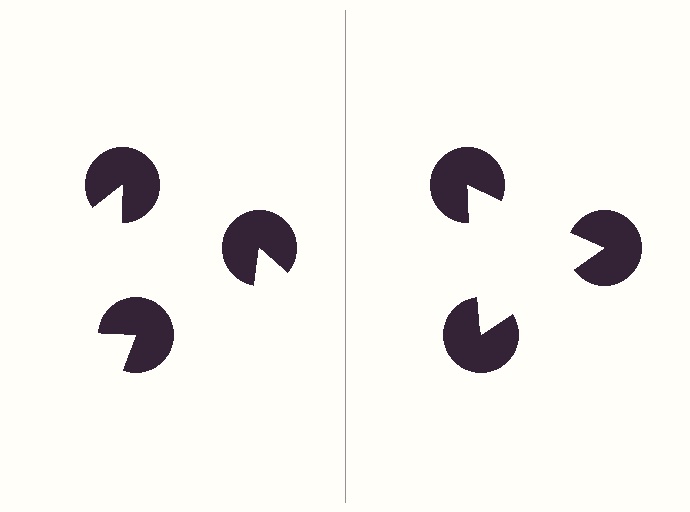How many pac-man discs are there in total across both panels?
6 — 3 on each side.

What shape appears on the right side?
An illusory triangle.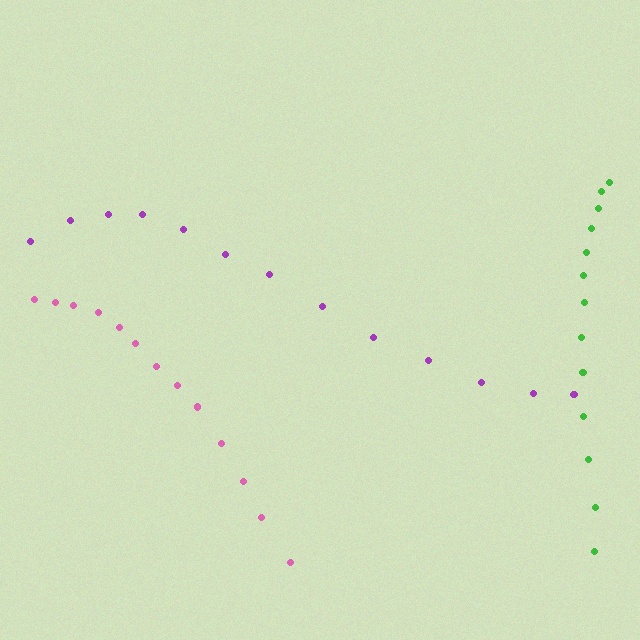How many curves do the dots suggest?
There are 3 distinct paths.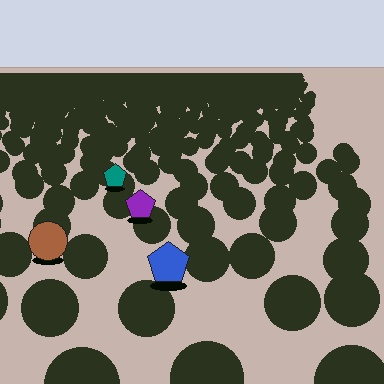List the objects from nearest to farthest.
From nearest to farthest: the blue pentagon, the brown circle, the purple pentagon, the teal pentagon.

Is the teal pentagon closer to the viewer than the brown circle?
No. The brown circle is closer — you can tell from the texture gradient: the ground texture is coarser near it.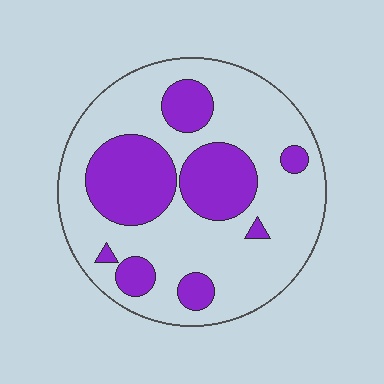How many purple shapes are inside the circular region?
8.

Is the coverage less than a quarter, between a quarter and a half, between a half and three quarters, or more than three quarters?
Between a quarter and a half.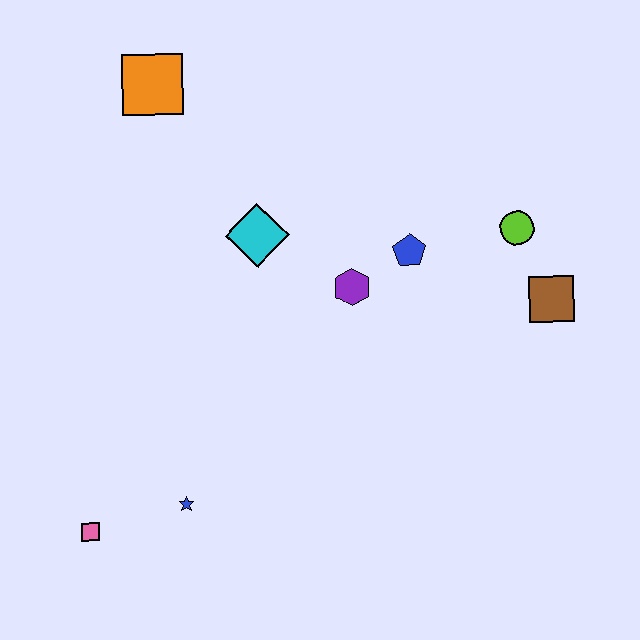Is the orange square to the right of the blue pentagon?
No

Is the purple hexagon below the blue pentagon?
Yes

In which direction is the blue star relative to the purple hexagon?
The blue star is below the purple hexagon.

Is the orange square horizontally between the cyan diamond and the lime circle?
No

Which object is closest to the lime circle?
The brown square is closest to the lime circle.